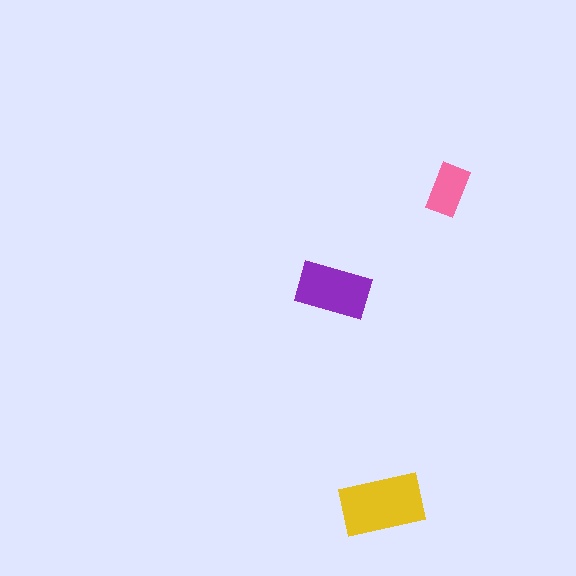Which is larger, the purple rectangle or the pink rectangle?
The purple one.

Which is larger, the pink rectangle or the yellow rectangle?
The yellow one.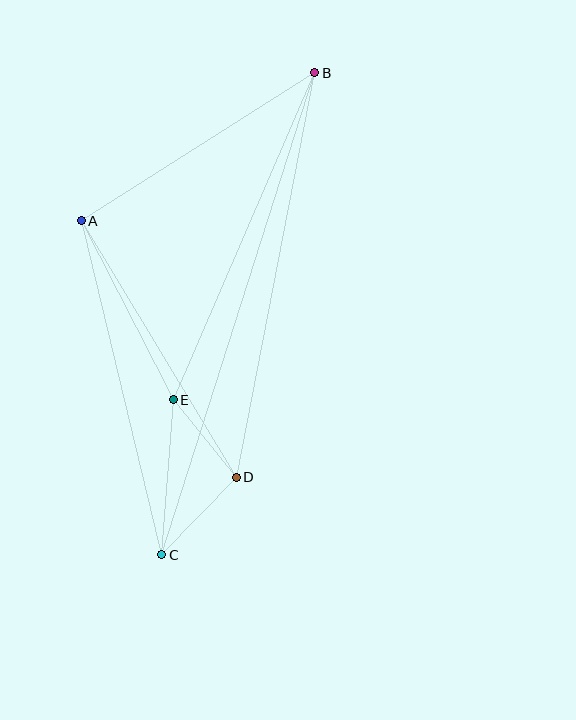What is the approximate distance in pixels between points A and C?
The distance between A and C is approximately 343 pixels.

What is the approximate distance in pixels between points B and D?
The distance between B and D is approximately 412 pixels.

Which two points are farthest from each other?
Points B and C are farthest from each other.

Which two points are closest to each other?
Points D and E are closest to each other.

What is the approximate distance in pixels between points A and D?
The distance between A and D is approximately 300 pixels.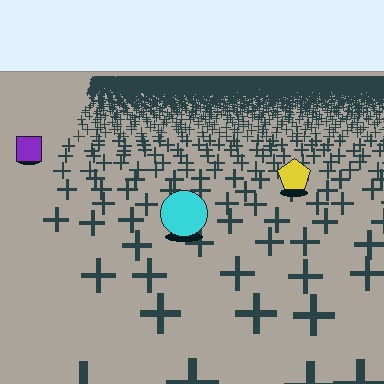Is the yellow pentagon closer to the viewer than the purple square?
Yes. The yellow pentagon is closer — you can tell from the texture gradient: the ground texture is coarser near it.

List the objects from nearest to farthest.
From nearest to farthest: the cyan circle, the yellow pentagon, the purple square.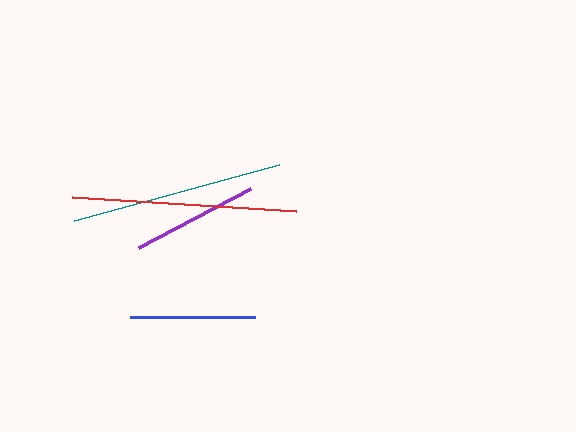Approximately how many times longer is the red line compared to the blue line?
The red line is approximately 1.8 times the length of the blue line.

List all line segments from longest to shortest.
From longest to shortest: red, teal, purple, blue.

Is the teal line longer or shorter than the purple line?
The teal line is longer than the purple line.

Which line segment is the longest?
The red line is the longest at approximately 225 pixels.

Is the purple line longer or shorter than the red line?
The red line is longer than the purple line.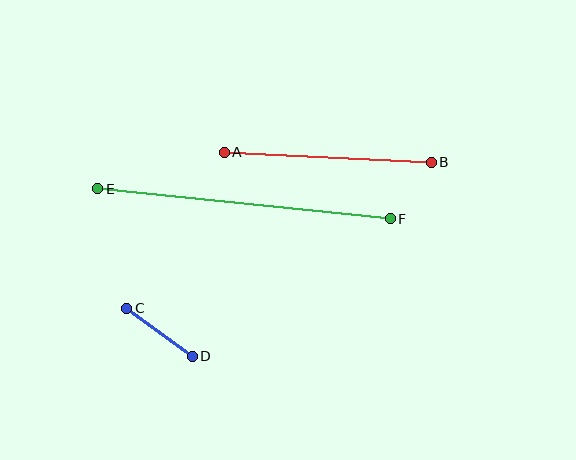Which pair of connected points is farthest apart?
Points E and F are farthest apart.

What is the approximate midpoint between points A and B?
The midpoint is at approximately (328, 157) pixels.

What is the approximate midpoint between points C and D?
The midpoint is at approximately (160, 332) pixels.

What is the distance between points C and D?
The distance is approximately 81 pixels.